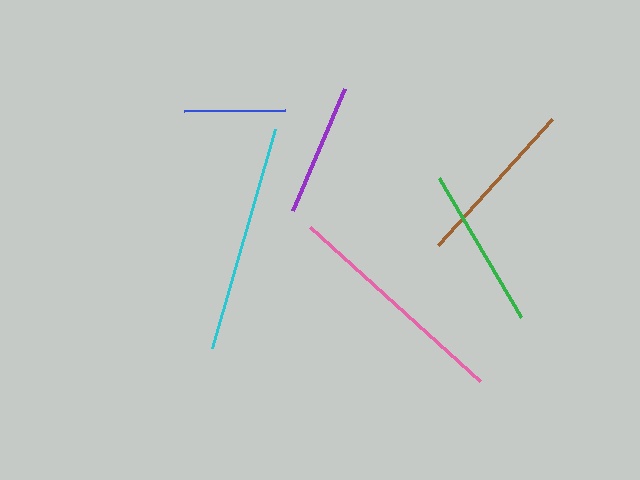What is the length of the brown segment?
The brown segment is approximately 170 pixels long.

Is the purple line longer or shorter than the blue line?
The purple line is longer than the blue line.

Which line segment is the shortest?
The blue line is the shortest at approximately 101 pixels.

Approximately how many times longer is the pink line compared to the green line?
The pink line is approximately 1.4 times the length of the green line.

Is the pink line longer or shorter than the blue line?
The pink line is longer than the blue line.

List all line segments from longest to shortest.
From longest to shortest: pink, cyan, brown, green, purple, blue.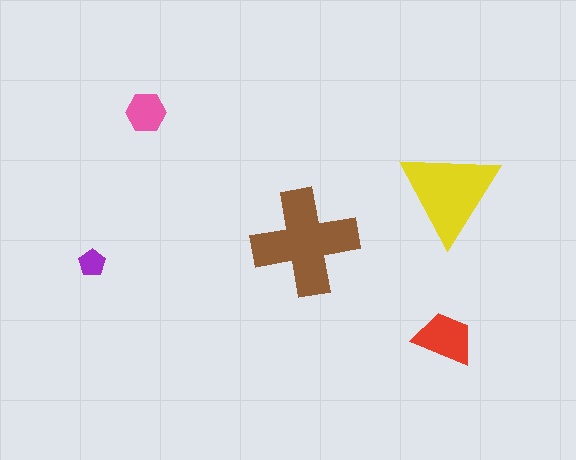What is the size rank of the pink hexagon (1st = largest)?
4th.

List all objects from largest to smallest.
The brown cross, the yellow triangle, the red trapezoid, the pink hexagon, the purple pentagon.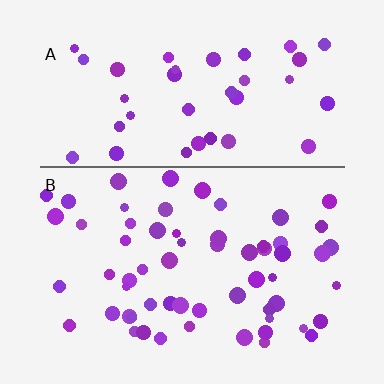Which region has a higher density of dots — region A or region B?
B (the bottom).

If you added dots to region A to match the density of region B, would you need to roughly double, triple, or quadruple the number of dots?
Approximately double.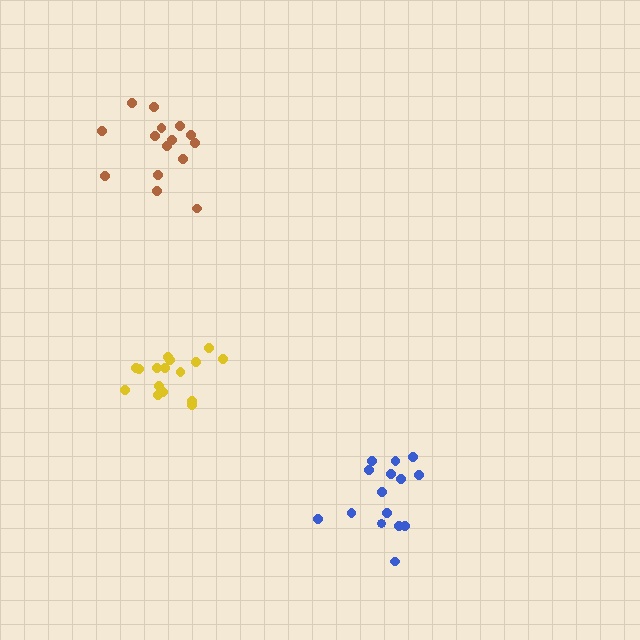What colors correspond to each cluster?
The clusters are colored: blue, yellow, brown.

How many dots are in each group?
Group 1: 15 dots, Group 2: 16 dots, Group 3: 16 dots (47 total).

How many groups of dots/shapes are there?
There are 3 groups.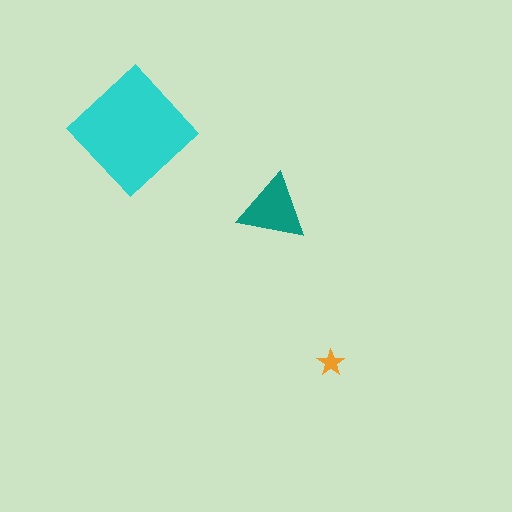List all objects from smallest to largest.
The orange star, the teal triangle, the cyan diamond.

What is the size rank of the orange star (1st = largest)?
3rd.